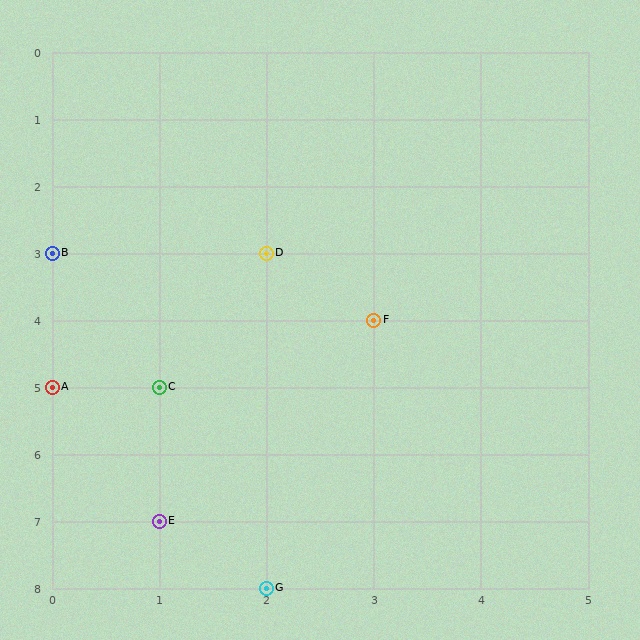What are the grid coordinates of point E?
Point E is at grid coordinates (1, 7).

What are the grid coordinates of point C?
Point C is at grid coordinates (1, 5).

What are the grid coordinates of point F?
Point F is at grid coordinates (3, 4).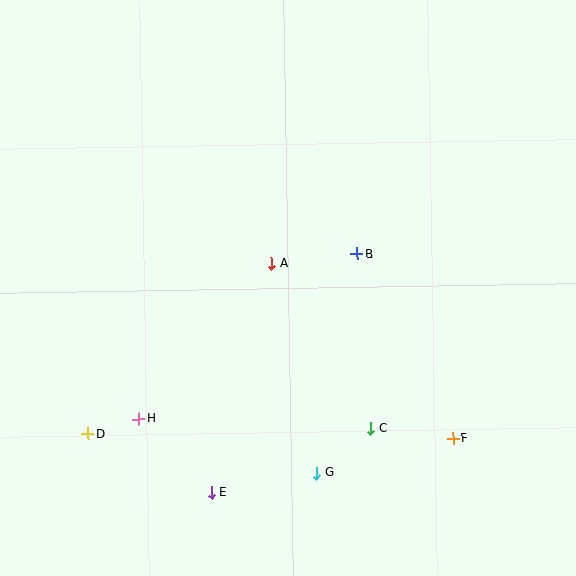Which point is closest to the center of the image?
Point A at (271, 264) is closest to the center.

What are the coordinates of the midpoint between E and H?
The midpoint between E and H is at (175, 455).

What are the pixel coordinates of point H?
Point H is at (139, 419).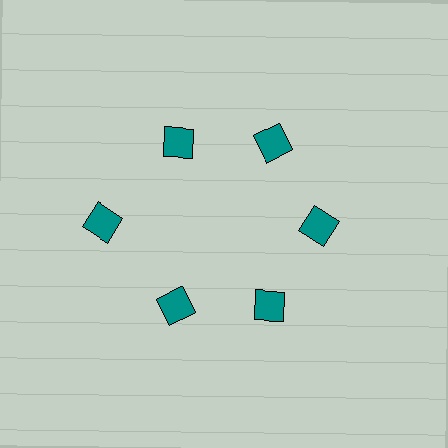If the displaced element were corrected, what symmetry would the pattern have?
It would have 6-fold rotational symmetry — the pattern would map onto itself every 60 degrees.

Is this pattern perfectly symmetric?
No. The 6 teal squares are arranged in a ring, but one element near the 9 o'clock position is pushed outward from the center, breaking the 6-fold rotational symmetry.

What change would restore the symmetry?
The symmetry would be restored by moving it inward, back onto the ring so that all 6 squares sit at equal angles and equal distance from the center.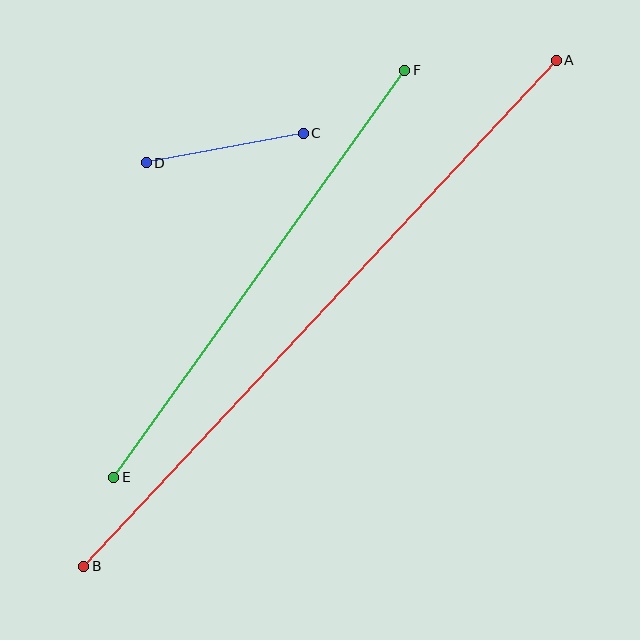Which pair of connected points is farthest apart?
Points A and B are farthest apart.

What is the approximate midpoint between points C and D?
The midpoint is at approximately (225, 148) pixels.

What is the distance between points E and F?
The distance is approximately 501 pixels.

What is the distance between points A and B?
The distance is approximately 692 pixels.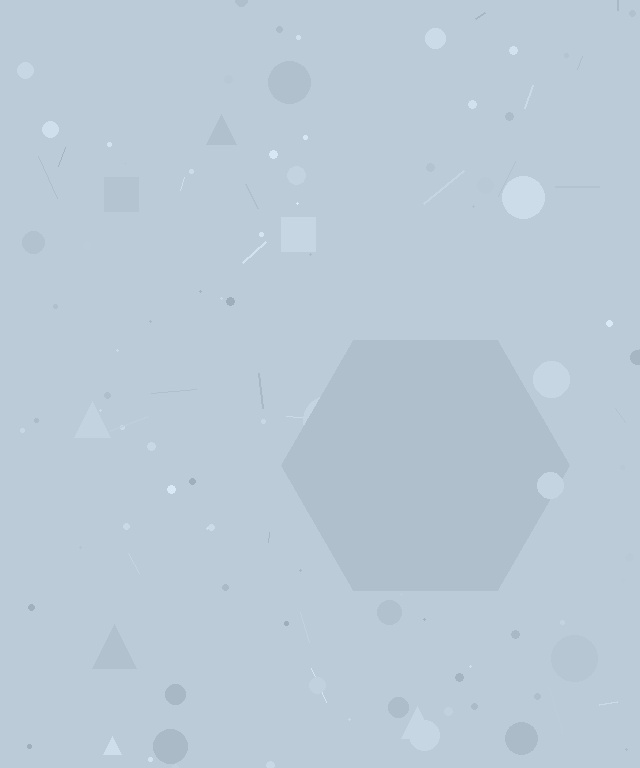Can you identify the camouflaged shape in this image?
The camouflaged shape is a hexagon.